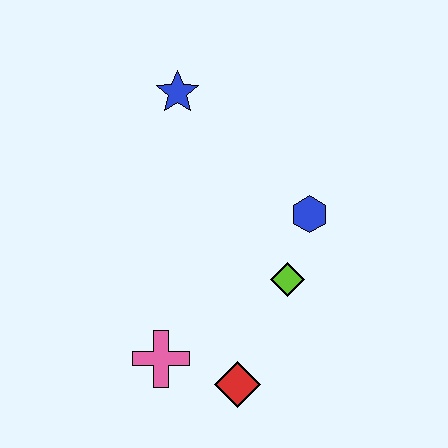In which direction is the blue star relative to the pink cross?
The blue star is above the pink cross.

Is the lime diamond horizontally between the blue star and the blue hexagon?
Yes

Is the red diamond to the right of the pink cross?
Yes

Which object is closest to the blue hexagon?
The lime diamond is closest to the blue hexagon.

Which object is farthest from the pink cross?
The blue star is farthest from the pink cross.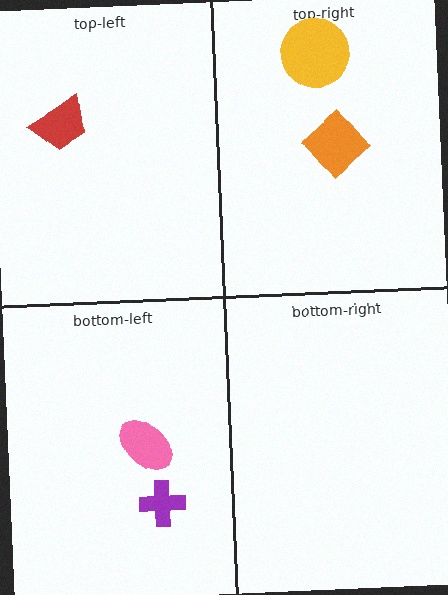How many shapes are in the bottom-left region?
2.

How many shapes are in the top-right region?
2.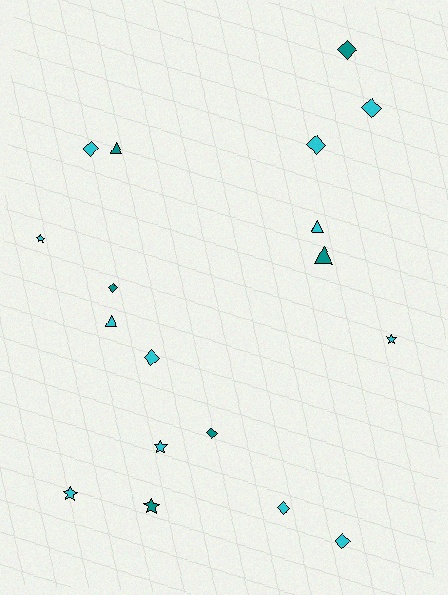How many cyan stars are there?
There are 4 cyan stars.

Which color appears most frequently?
Cyan, with 12 objects.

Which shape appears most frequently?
Diamond, with 9 objects.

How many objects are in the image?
There are 18 objects.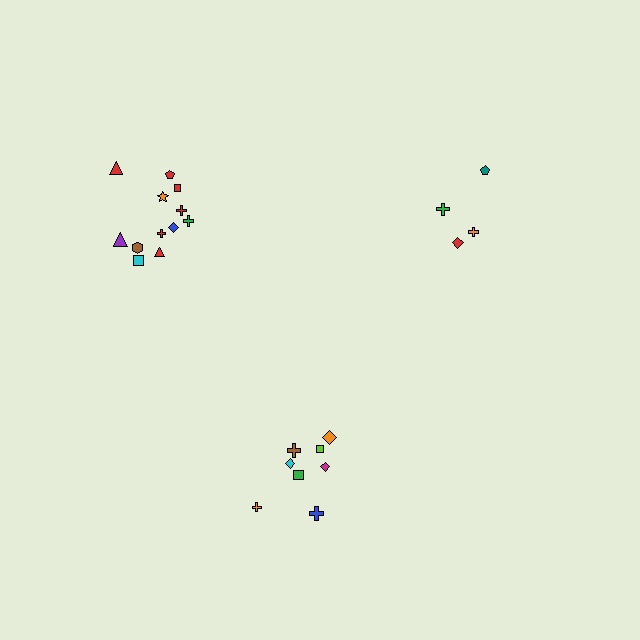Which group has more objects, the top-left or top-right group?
The top-left group.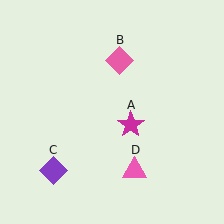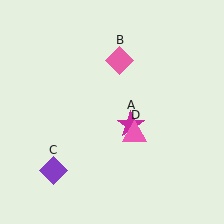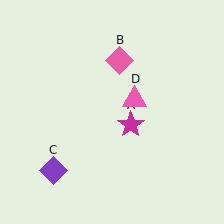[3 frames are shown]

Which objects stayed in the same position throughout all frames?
Magenta star (object A) and pink diamond (object B) and purple diamond (object C) remained stationary.